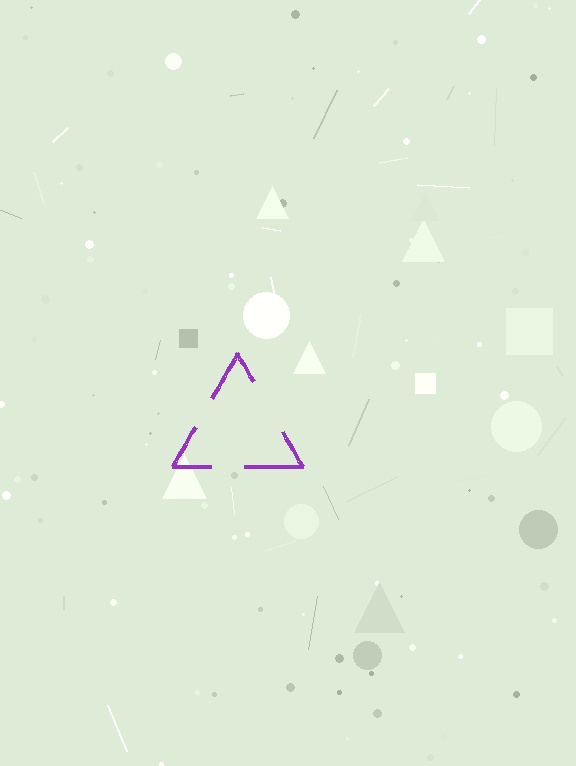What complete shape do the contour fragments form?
The contour fragments form a triangle.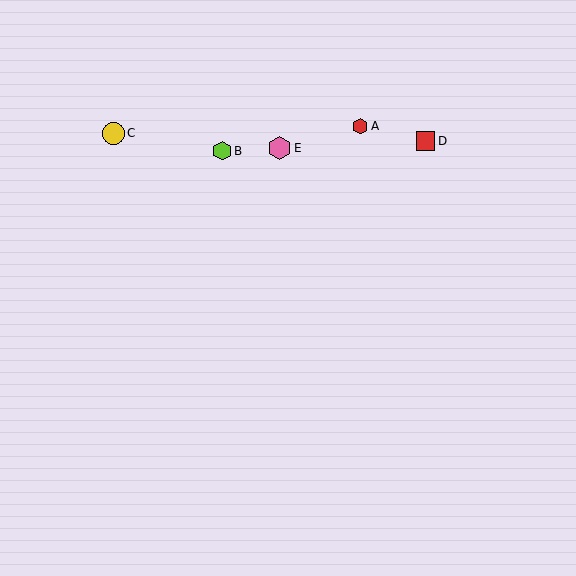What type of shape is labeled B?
Shape B is a lime hexagon.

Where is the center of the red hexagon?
The center of the red hexagon is at (360, 126).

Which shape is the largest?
The pink hexagon (labeled E) is the largest.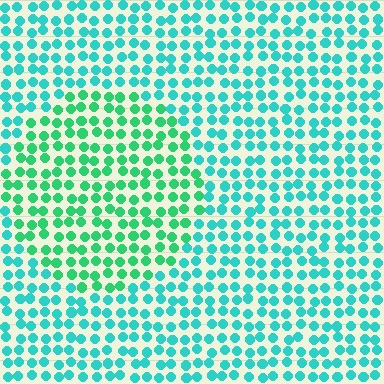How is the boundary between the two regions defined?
The boundary is defined purely by a slight shift in hue (about 32 degrees). Spacing, size, and orientation are identical on both sides.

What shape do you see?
I see a circle.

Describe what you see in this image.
The image is filled with small cyan elements in a uniform arrangement. A circle-shaped region is visible where the elements are tinted to a slightly different hue, forming a subtle color boundary.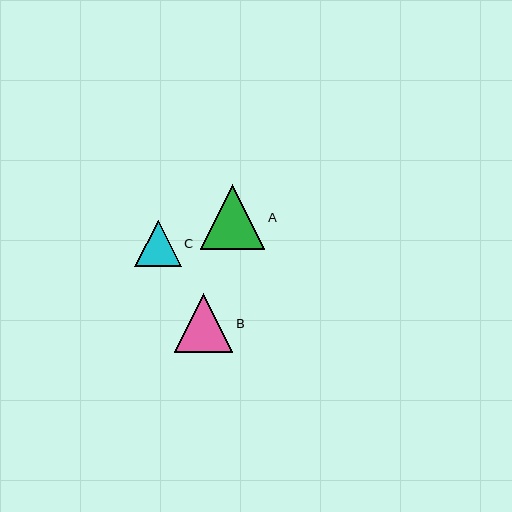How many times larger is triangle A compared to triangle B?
Triangle A is approximately 1.1 times the size of triangle B.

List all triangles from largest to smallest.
From largest to smallest: A, B, C.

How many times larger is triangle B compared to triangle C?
Triangle B is approximately 1.3 times the size of triangle C.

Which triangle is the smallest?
Triangle C is the smallest with a size of approximately 46 pixels.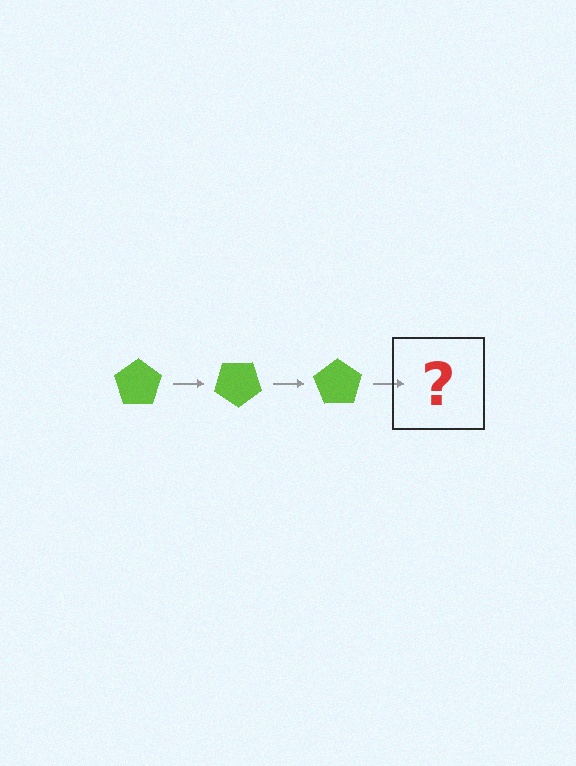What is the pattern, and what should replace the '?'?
The pattern is that the pentagon rotates 35 degrees each step. The '?' should be a lime pentagon rotated 105 degrees.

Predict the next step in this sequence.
The next step is a lime pentagon rotated 105 degrees.